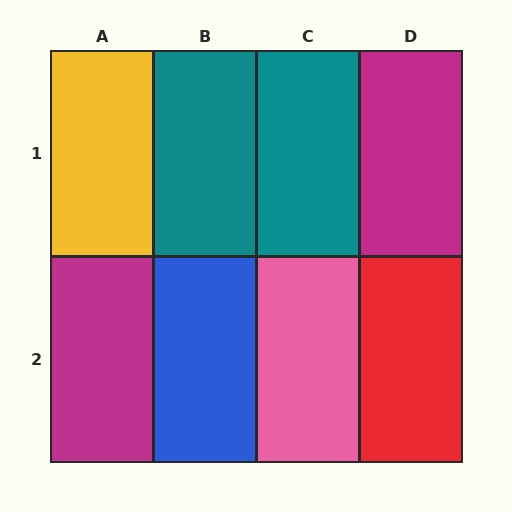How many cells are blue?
1 cell is blue.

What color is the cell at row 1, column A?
Yellow.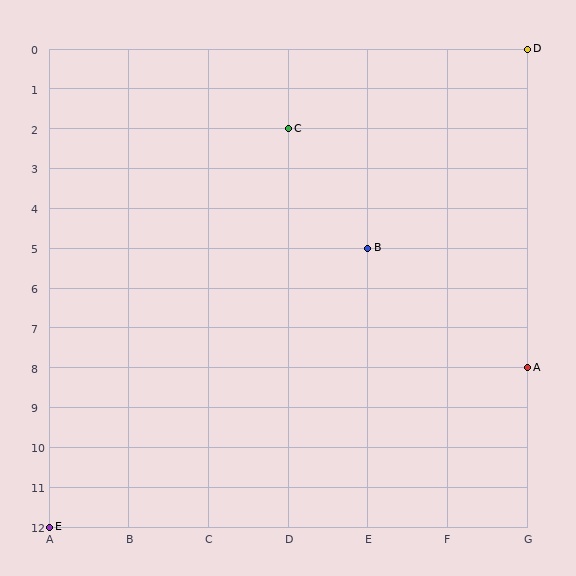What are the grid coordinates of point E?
Point E is at grid coordinates (A, 12).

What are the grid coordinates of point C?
Point C is at grid coordinates (D, 2).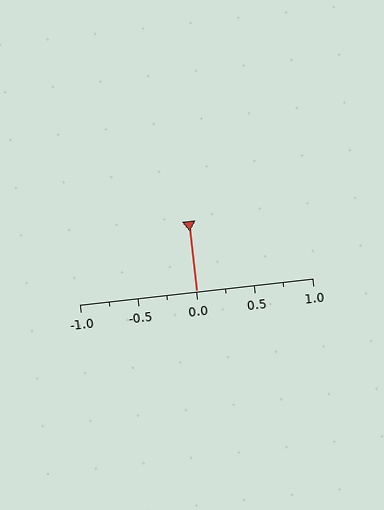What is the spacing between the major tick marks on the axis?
The major ticks are spaced 0.5 apart.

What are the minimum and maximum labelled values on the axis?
The axis runs from -1.0 to 1.0.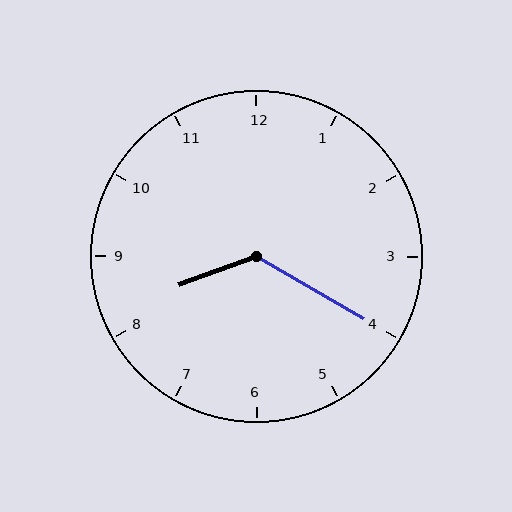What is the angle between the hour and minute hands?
Approximately 130 degrees.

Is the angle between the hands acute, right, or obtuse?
It is obtuse.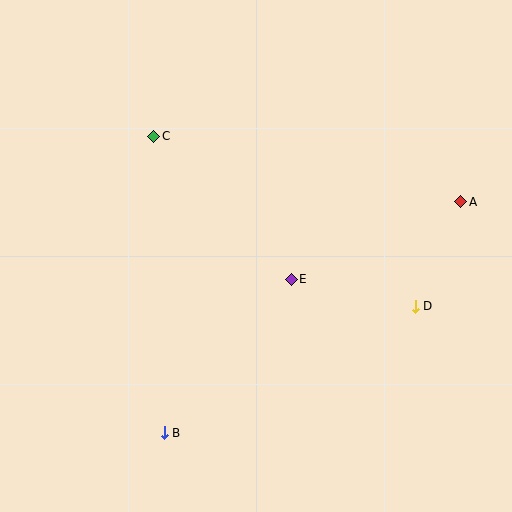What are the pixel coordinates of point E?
Point E is at (291, 279).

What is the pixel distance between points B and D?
The distance between B and D is 281 pixels.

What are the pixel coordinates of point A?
Point A is at (461, 202).